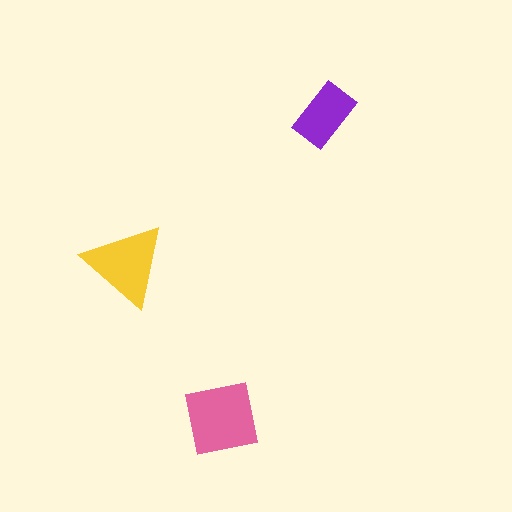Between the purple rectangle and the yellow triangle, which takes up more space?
The yellow triangle.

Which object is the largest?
The pink square.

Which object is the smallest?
The purple rectangle.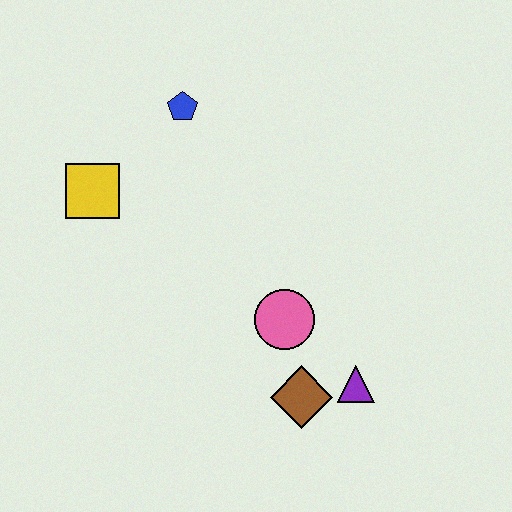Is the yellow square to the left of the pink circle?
Yes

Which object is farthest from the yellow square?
The purple triangle is farthest from the yellow square.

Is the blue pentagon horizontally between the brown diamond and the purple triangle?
No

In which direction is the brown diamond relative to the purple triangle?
The brown diamond is to the left of the purple triangle.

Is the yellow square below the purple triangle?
No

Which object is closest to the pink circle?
The brown diamond is closest to the pink circle.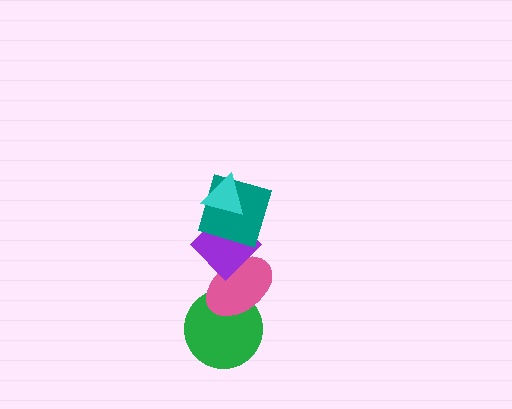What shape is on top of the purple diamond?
The teal square is on top of the purple diamond.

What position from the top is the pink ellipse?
The pink ellipse is 4th from the top.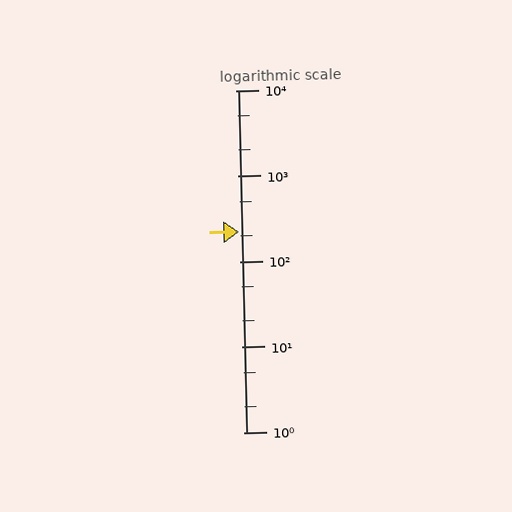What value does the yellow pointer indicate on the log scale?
The pointer indicates approximately 220.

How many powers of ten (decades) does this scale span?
The scale spans 4 decades, from 1 to 10000.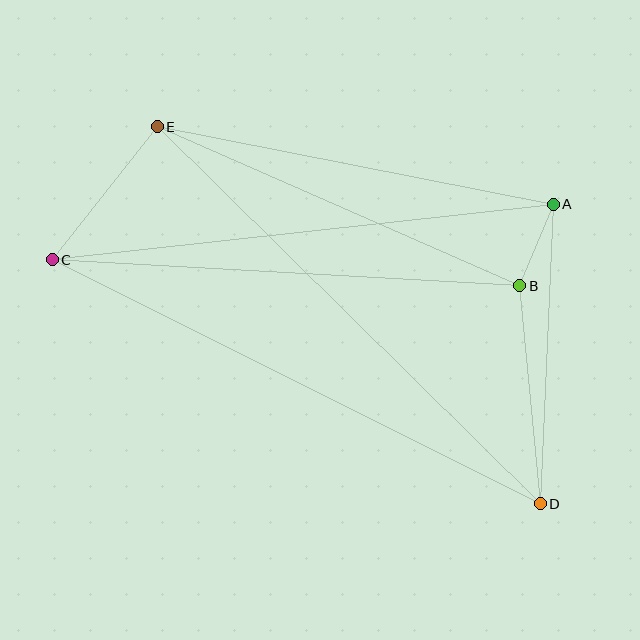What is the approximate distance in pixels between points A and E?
The distance between A and E is approximately 404 pixels.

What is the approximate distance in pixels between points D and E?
The distance between D and E is approximately 537 pixels.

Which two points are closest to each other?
Points A and B are closest to each other.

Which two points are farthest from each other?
Points C and D are farthest from each other.